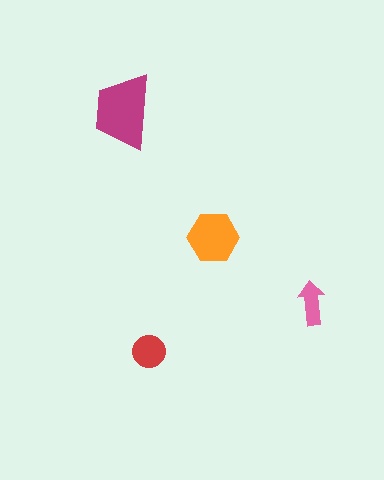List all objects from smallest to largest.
The pink arrow, the red circle, the orange hexagon, the magenta trapezoid.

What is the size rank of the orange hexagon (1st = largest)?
2nd.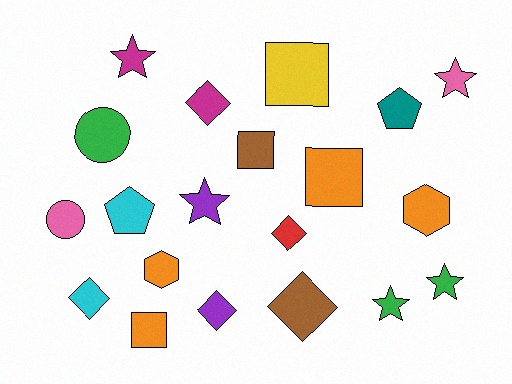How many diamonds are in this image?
There are 5 diamonds.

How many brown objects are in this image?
There are 2 brown objects.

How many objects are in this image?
There are 20 objects.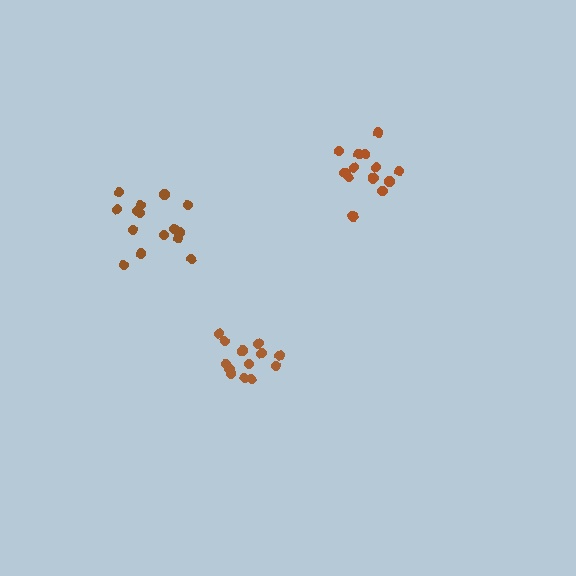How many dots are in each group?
Group 1: 13 dots, Group 2: 14 dots, Group 3: 15 dots (42 total).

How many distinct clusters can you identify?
There are 3 distinct clusters.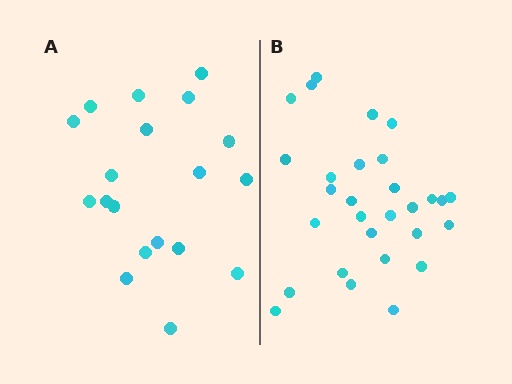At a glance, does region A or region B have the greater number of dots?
Region B (the right region) has more dots.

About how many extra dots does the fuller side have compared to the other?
Region B has roughly 10 or so more dots than region A.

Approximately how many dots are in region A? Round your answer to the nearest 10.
About 20 dots. (The exact count is 19, which rounds to 20.)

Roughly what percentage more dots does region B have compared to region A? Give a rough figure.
About 55% more.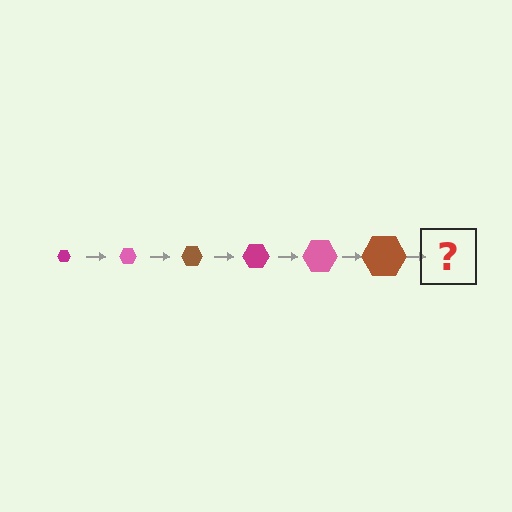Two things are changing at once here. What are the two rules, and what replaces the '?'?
The two rules are that the hexagon grows larger each step and the color cycles through magenta, pink, and brown. The '?' should be a magenta hexagon, larger than the previous one.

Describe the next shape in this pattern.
It should be a magenta hexagon, larger than the previous one.